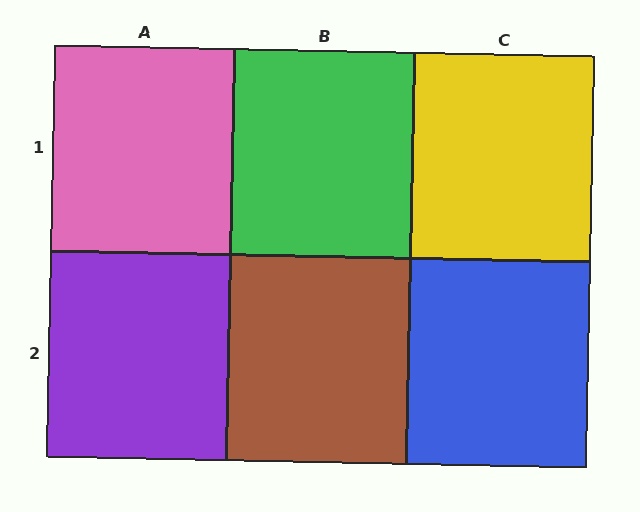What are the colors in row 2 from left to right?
Purple, brown, blue.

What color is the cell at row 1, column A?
Pink.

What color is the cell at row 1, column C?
Yellow.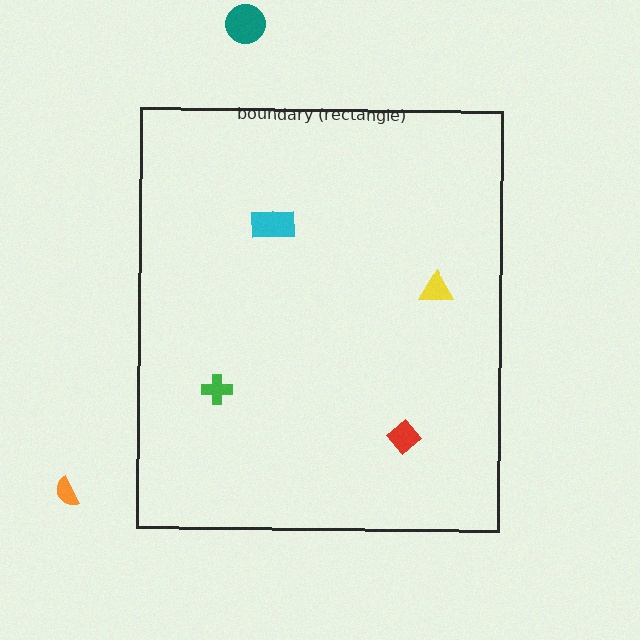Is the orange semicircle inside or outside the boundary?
Outside.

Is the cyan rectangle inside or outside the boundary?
Inside.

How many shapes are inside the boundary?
4 inside, 2 outside.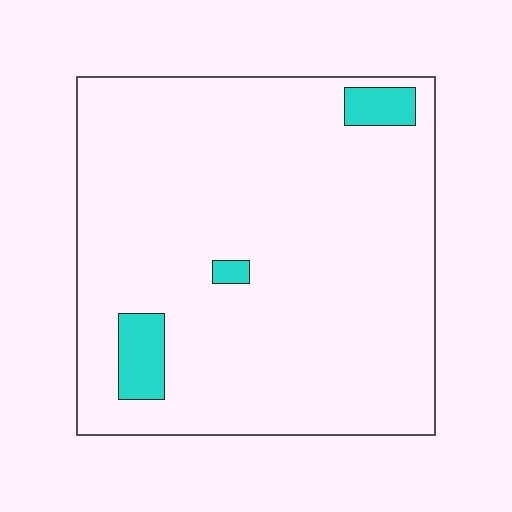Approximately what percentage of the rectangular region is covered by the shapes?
Approximately 5%.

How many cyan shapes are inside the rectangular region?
3.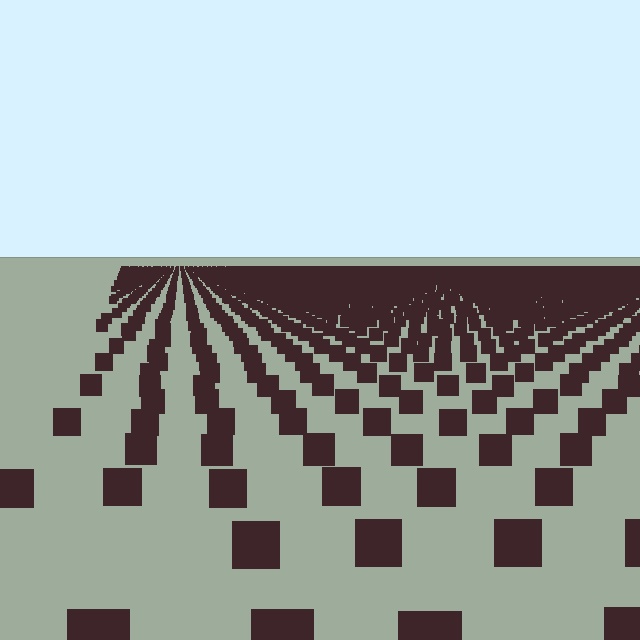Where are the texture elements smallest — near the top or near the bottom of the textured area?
Near the top.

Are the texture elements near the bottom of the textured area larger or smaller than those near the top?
Larger. Near the bottom, elements are closer to the viewer and appear at a bigger on-screen size.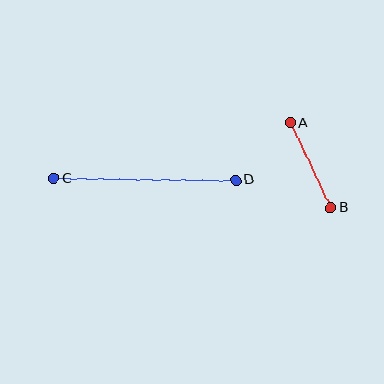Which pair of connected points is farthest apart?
Points C and D are farthest apart.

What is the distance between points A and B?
The distance is approximately 94 pixels.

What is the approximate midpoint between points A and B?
The midpoint is at approximately (310, 165) pixels.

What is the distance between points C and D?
The distance is approximately 182 pixels.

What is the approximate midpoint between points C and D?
The midpoint is at approximately (145, 179) pixels.